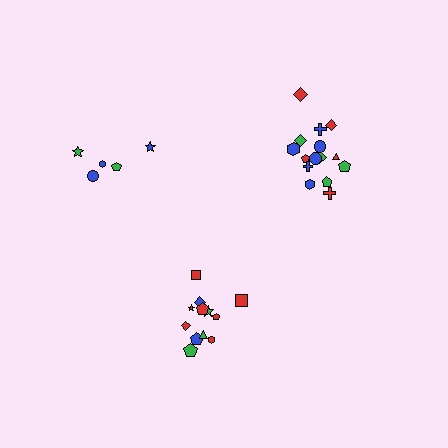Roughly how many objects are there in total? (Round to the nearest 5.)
Roughly 30 objects in total.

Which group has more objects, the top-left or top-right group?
The top-right group.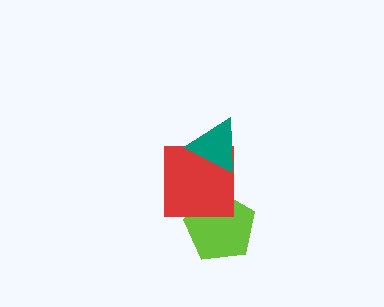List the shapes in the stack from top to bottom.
From top to bottom: the teal triangle, the red square, the lime pentagon.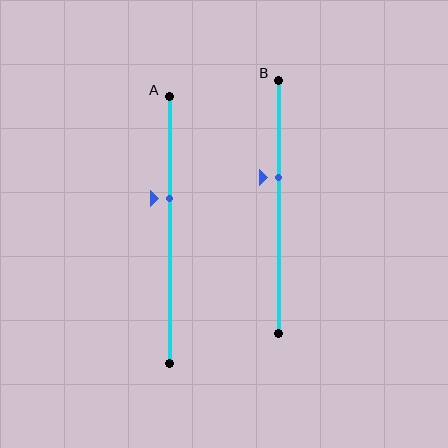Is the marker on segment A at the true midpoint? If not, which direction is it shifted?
No, the marker on segment A is shifted upward by about 12% of the segment length.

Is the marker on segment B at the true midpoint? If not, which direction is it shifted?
No, the marker on segment B is shifted upward by about 11% of the segment length.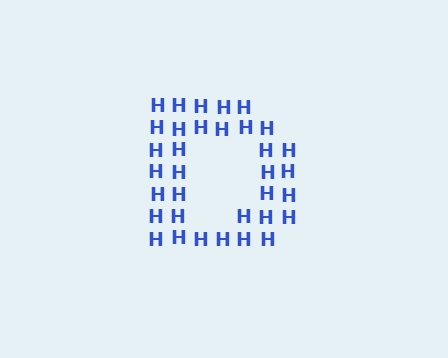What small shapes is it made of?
It is made of small letter H's.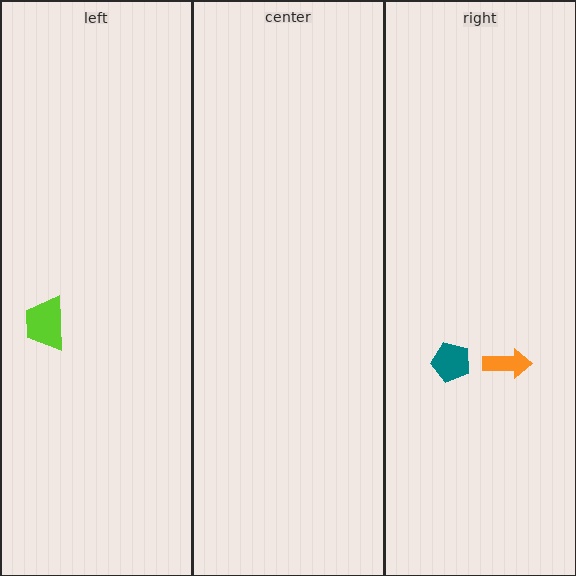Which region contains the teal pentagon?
The right region.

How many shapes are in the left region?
1.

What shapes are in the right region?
The teal pentagon, the orange arrow.